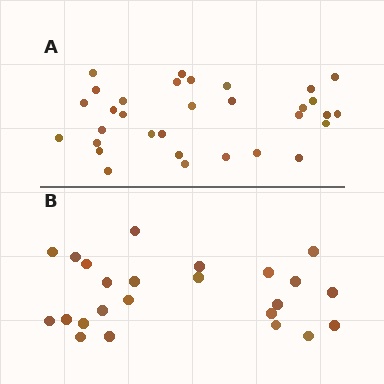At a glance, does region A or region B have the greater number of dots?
Region A (the top region) has more dots.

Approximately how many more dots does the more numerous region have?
Region A has roughly 8 or so more dots than region B.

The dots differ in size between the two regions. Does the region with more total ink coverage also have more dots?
No. Region B has more total ink coverage because its dots are larger, but region A actually contains more individual dots. Total area can be misleading — the number of items is what matters here.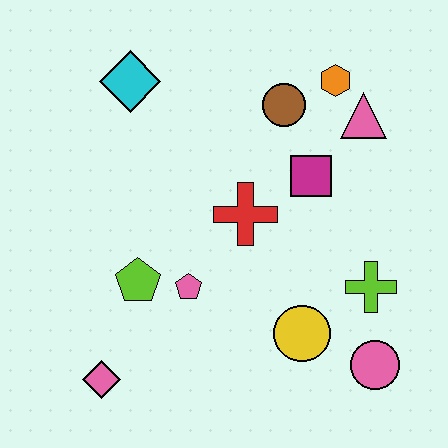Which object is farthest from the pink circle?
The cyan diamond is farthest from the pink circle.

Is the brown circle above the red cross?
Yes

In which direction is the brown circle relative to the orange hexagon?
The brown circle is to the left of the orange hexagon.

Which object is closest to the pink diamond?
The lime pentagon is closest to the pink diamond.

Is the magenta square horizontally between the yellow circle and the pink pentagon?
No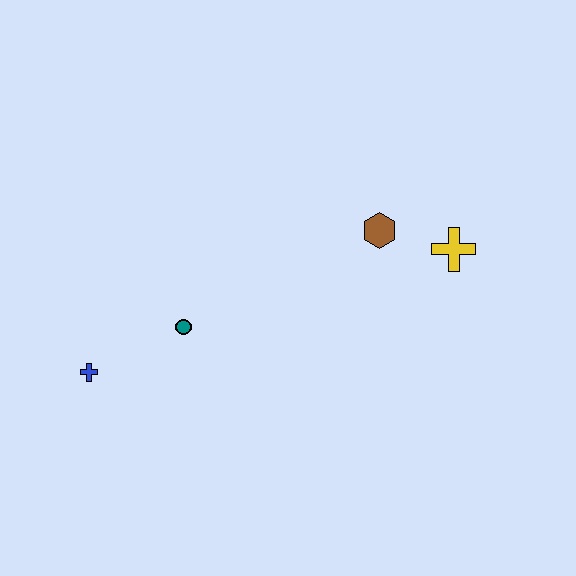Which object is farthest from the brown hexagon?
The blue cross is farthest from the brown hexagon.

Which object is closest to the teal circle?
The blue cross is closest to the teal circle.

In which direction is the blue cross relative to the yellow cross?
The blue cross is to the left of the yellow cross.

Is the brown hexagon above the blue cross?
Yes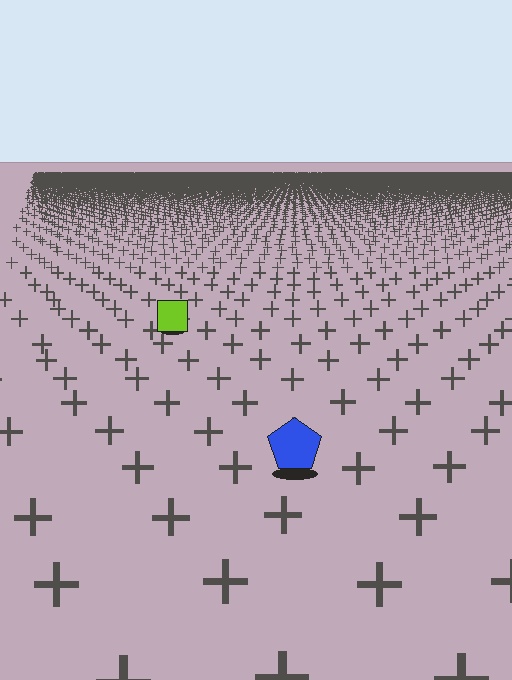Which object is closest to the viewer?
The blue pentagon is closest. The texture marks near it are larger and more spread out.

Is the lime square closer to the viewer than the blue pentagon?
No. The blue pentagon is closer — you can tell from the texture gradient: the ground texture is coarser near it.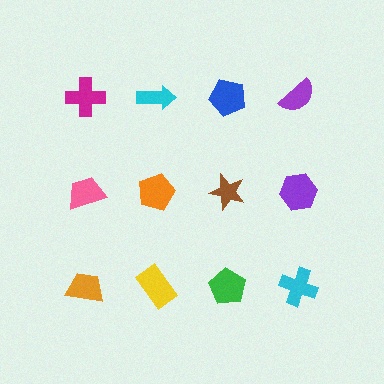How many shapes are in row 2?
4 shapes.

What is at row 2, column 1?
A pink trapezoid.